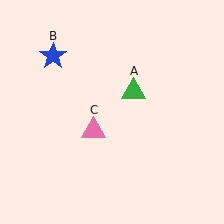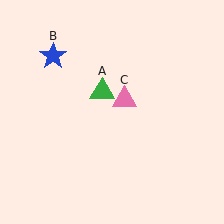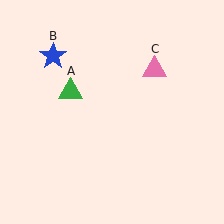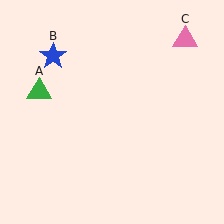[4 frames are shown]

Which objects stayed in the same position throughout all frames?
Blue star (object B) remained stationary.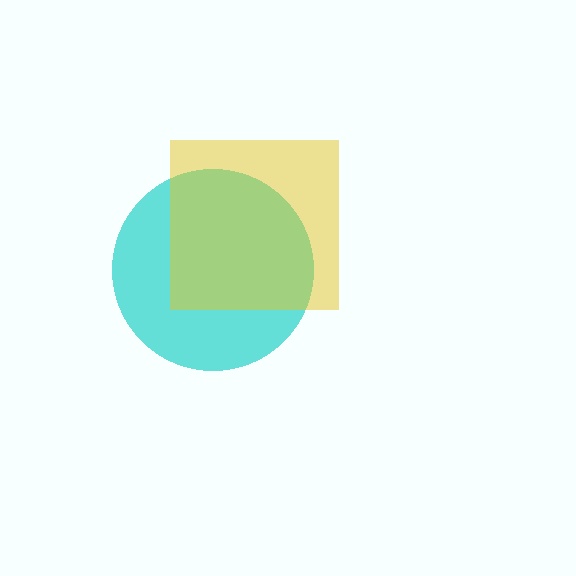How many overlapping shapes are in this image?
There are 2 overlapping shapes in the image.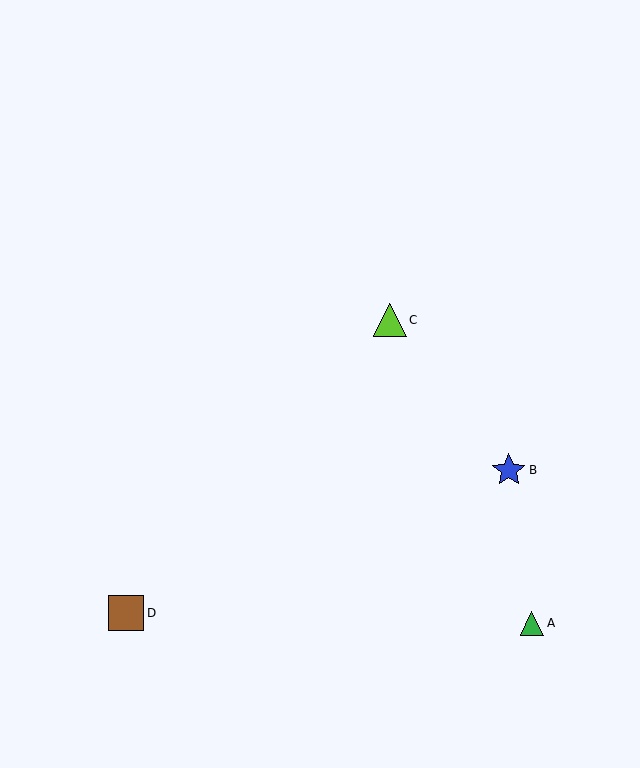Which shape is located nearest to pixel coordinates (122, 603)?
The brown square (labeled D) at (126, 613) is nearest to that location.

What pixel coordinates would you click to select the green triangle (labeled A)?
Click at (532, 623) to select the green triangle A.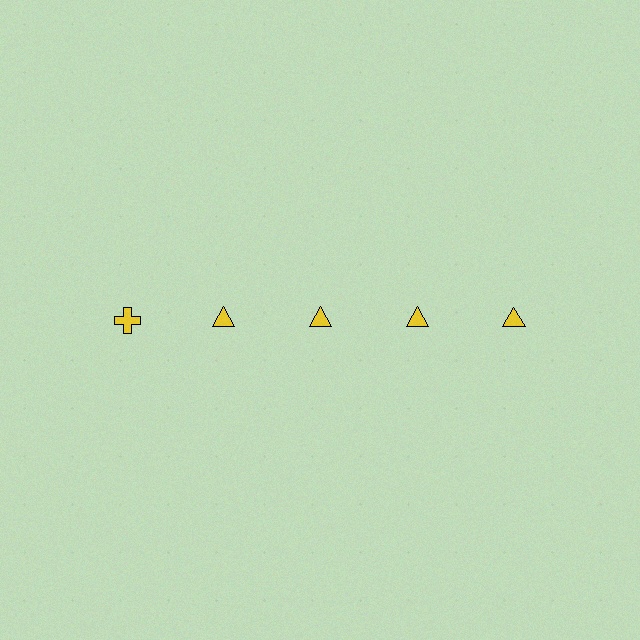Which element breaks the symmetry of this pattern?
The yellow cross in the top row, leftmost column breaks the symmetry. All other shapes are yellow triangles.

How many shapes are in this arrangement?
There are 5 shapes arranged in a grid pattern.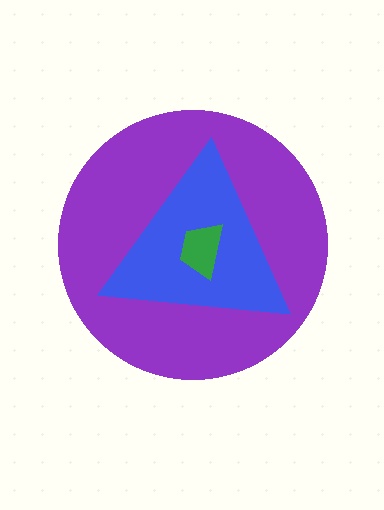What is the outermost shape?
The purple circle.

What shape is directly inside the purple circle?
The blue triangle.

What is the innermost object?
The green trapezoid.